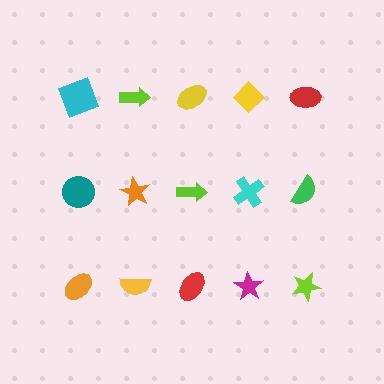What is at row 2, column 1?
A teal circle.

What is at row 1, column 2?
A lime arrow.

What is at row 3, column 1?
An orange ellipse.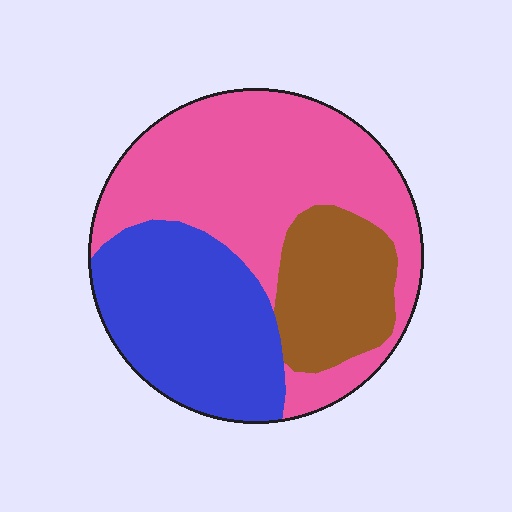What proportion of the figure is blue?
Blue covers 32% of the figure.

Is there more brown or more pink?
Pink.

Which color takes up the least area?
Brown, at roughly 20%.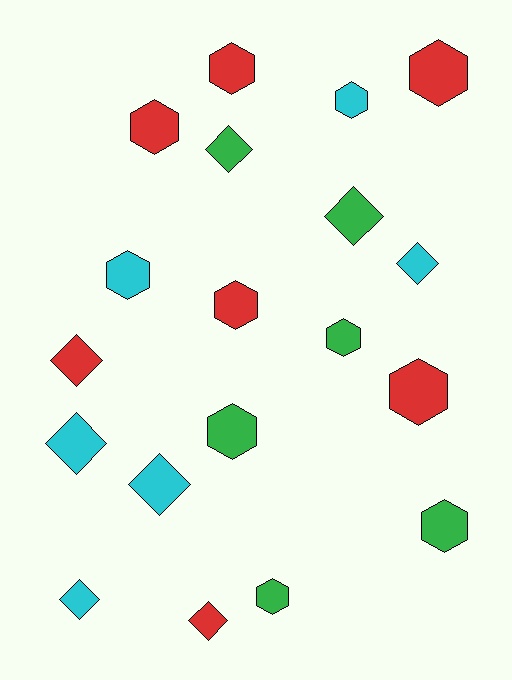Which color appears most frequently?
Red, with 7 objects.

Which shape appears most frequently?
Hexagon, with 11 objects.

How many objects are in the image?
There are 19 objects.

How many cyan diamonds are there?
There are 4 cyan diamonds.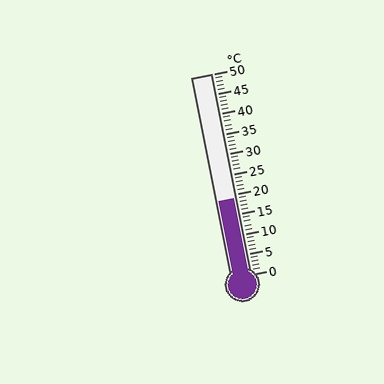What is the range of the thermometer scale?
The thermometer scale ranges from 0°C to 50°C.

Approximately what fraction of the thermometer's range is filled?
The thermometer is filled to approximately 40% of its range.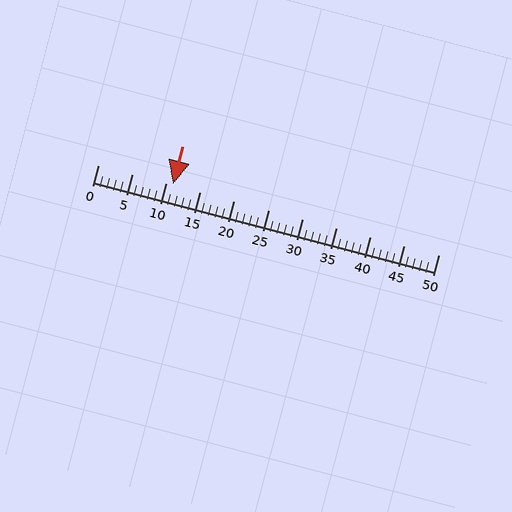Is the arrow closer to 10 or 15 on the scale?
The arrow is closer to 10.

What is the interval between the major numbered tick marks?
The major tick marks are spaced 5 units apart.